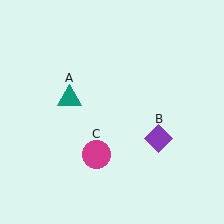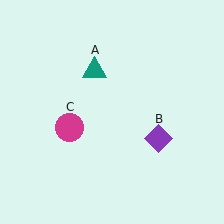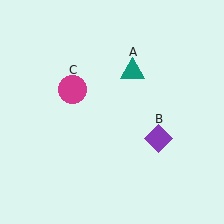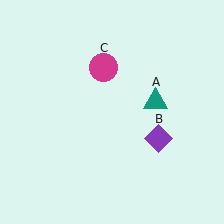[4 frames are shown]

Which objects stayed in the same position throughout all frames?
Purple diamond (object B) remained stationary.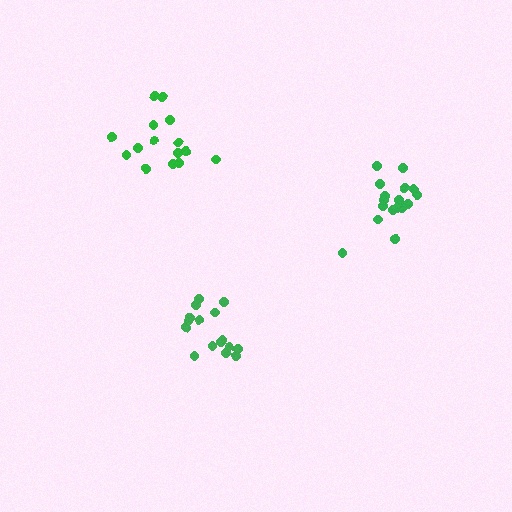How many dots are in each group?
Group 1: 16 dots, Group 2: 15 dots, Group 3: 17 dots (48 total).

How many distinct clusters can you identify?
There are 3 distinct clusters.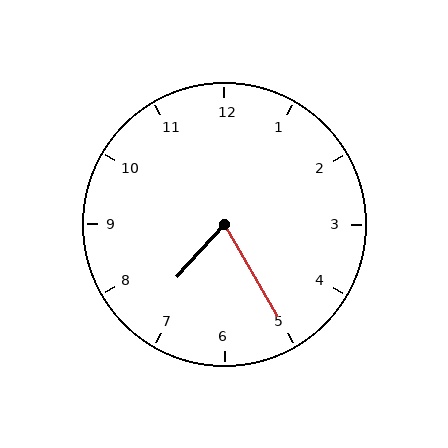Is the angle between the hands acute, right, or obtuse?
It is acute.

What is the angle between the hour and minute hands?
Approximately 72 degrees.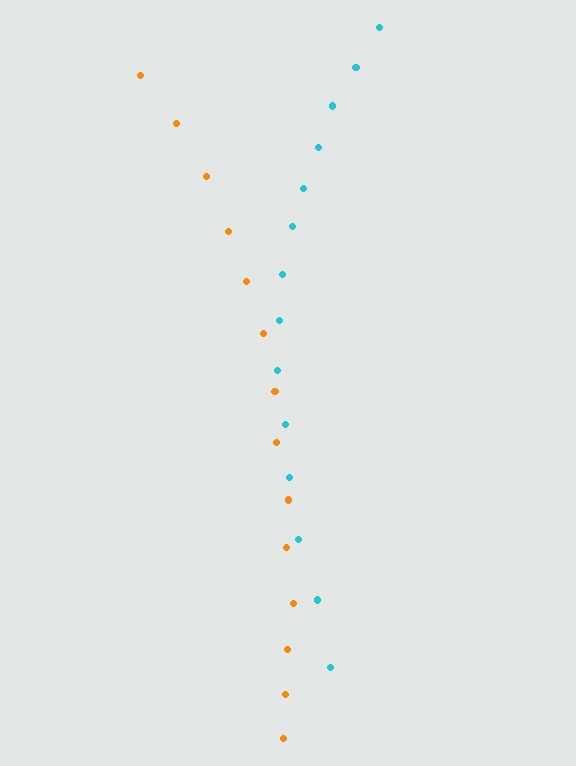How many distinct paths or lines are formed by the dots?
There are 2 distinct paths.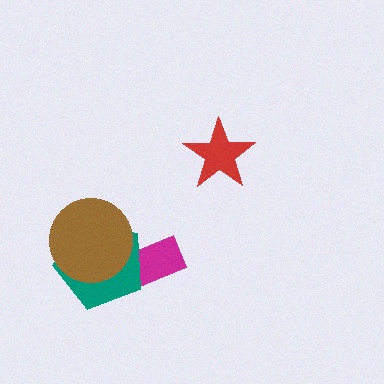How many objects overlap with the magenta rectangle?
1 object overlaps with the magenta rectangle.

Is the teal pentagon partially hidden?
Yes, it is partially covered by another shape.